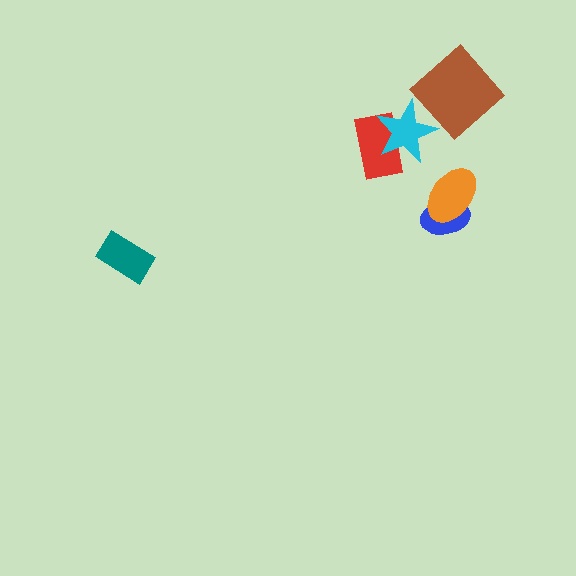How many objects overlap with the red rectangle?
1 object overlaps with the red rectangle.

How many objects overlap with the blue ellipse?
1 object overlaps with the blue ellipse.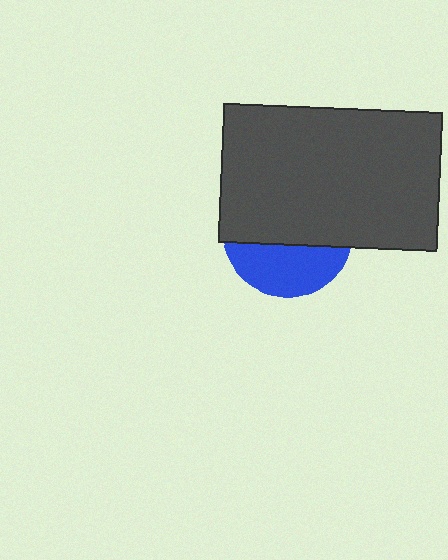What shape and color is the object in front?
The object in front is a dark gray rectangle.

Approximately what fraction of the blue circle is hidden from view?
Roughly 63% of the blue circle is hidden behind the dark gray rectangle.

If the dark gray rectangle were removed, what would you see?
You would see the complete blue circle.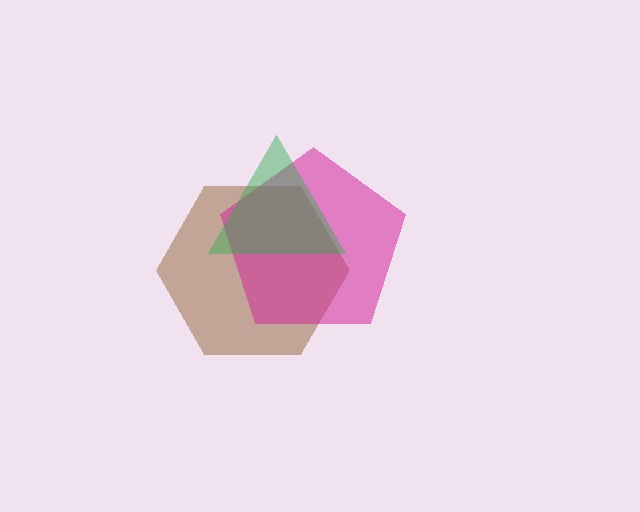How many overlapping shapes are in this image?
There are 3 overlapping shapes in the image.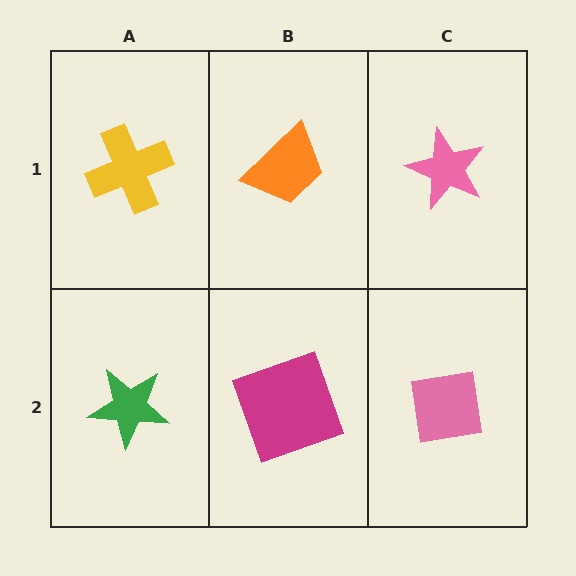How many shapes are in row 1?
3 shapes.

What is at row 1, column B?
An orange trapezoid.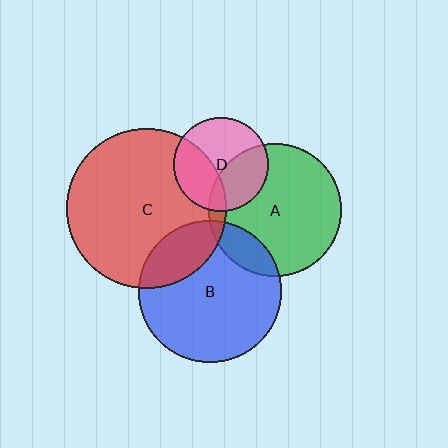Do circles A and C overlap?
Yes.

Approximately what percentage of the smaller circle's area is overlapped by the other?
Approximately 5%.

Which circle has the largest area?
Circle C (red).